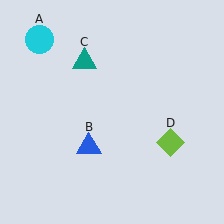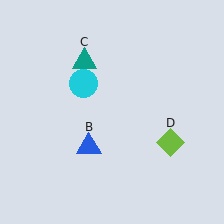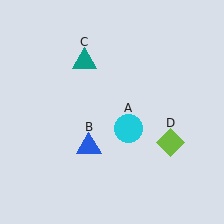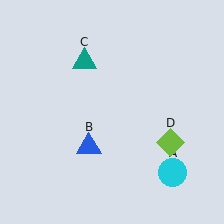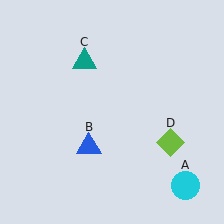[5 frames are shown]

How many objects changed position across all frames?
1 object changed position: cyan circle (object A).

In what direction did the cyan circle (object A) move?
The cyan circle (object A) moved down and to the right.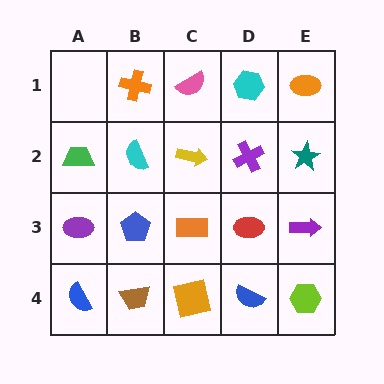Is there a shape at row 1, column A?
No, that cell is empty.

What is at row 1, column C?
A pink semicircle.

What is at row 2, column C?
A yellow arrow.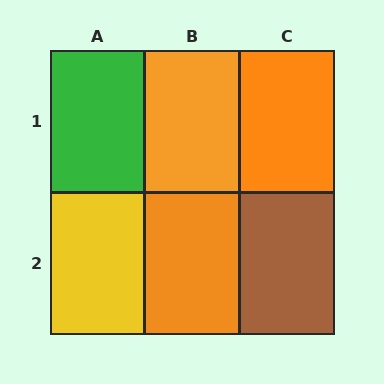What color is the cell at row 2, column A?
Yellow.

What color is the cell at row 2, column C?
Brown.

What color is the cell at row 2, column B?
Orange.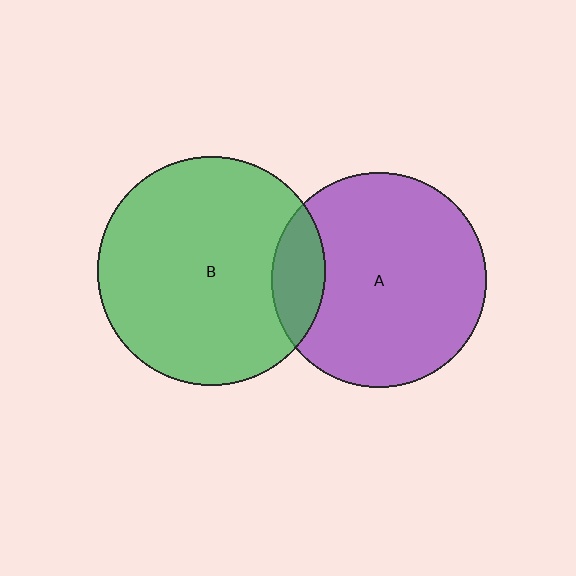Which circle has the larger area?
Circle B (green).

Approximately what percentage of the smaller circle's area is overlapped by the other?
Approximately 15%.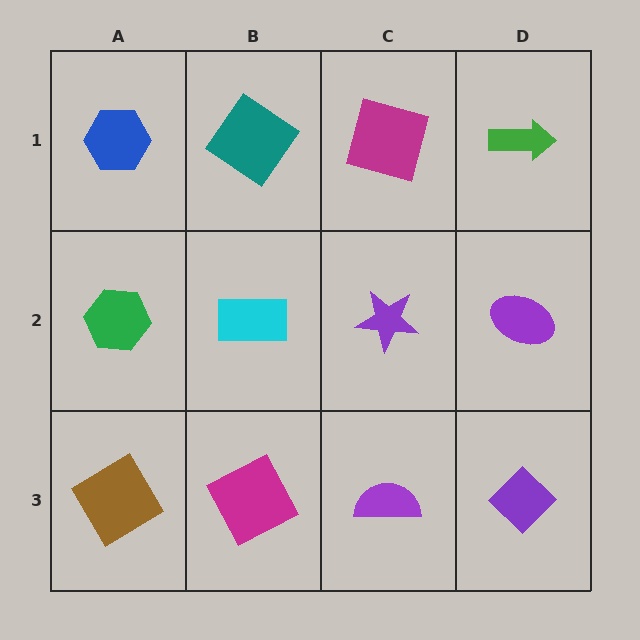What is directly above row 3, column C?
A purple star.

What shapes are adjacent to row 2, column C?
A magenta square (row 1, column C), a purple semicircle (row 3, column C), a cyan rectangle (row 2, column B), a purple ellipse (row 2, column D).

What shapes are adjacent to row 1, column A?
A green hexagon (row 2, column A), a teal diamond (row 1, column B).